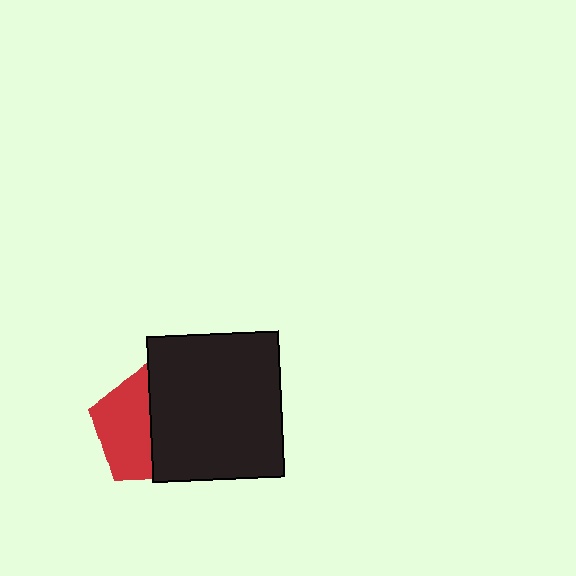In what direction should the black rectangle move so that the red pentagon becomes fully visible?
The black rectangle should move right. That is the shortest direction to clear the overlap and leave the red pentagon fully visible.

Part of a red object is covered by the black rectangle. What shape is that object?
It is a pentagon.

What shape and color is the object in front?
The object in front is a black rectangle.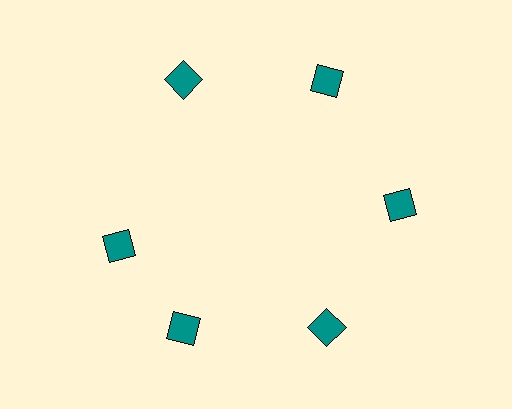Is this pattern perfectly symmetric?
No. The 6 teal squares are arranged in a ring, but one element near the 9 o'clock position is rotated out of alignment along the ring, breaking the 6-fold rotational symmetry.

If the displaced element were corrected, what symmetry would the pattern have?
It would have 6-fold rotational symmetry — the pattern would map onto itself every 60 degrees.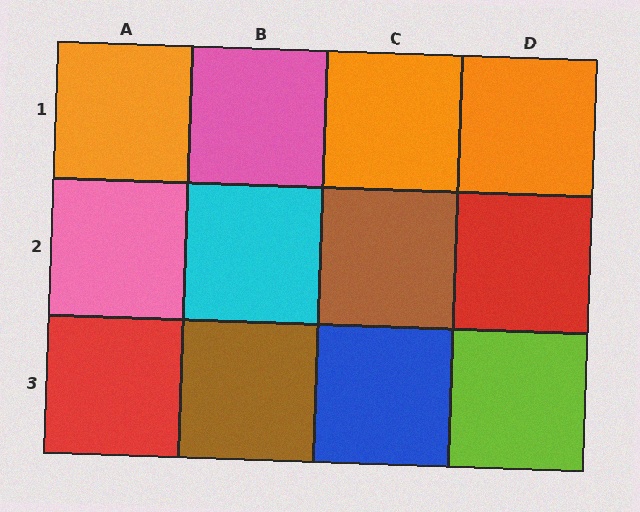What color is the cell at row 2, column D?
Red.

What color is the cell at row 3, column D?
Lime.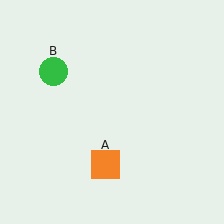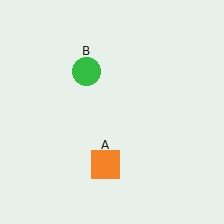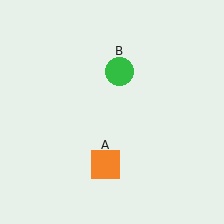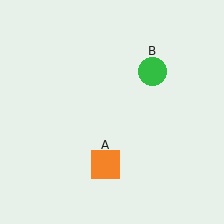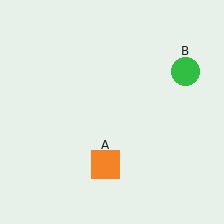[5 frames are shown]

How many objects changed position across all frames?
1 object changed position: green circle (object B).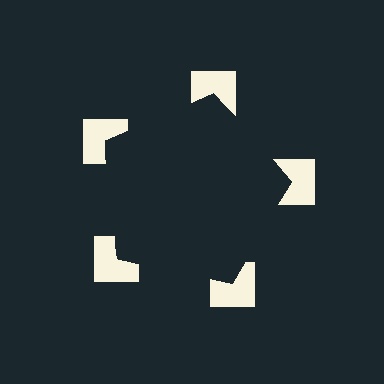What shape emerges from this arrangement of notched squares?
An illusory pentagon — its edges are inferred from the aligned wedge cuts in the notched squares, not physically drawn.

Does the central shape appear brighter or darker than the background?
It typically appears slightly darker than the background, even though no actual brightness change is drawn.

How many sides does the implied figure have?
5 sides.